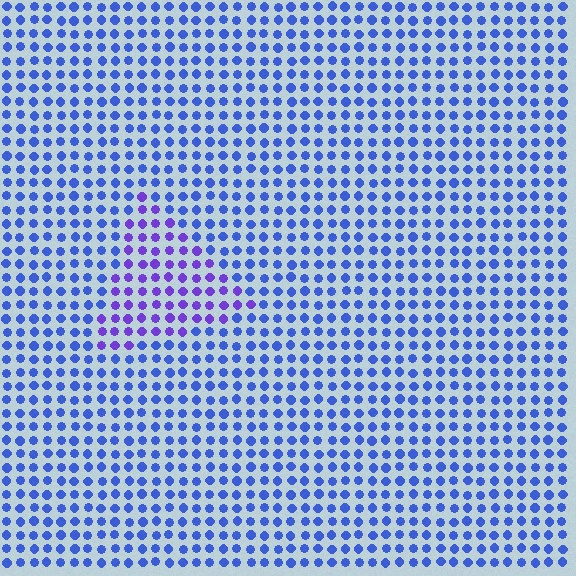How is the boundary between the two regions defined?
The boundary is defined purely by a slight shift in hue (about 35 degrees). Spacing, size, and orientation are identical on both sides.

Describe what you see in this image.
The image is filled with small blue elements in a uniform arrangement. A triangle-shaped region is visible where the elements are tinted to a slightly different hue, forming a subtle color boundary.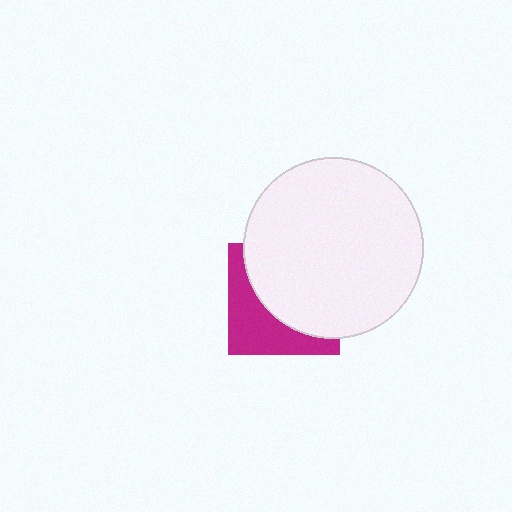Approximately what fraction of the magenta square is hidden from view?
Roughly 59% of the magenta square is hidden behind the white circle.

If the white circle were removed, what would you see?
You would see the complete magenta square.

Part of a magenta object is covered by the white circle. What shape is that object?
It is a square.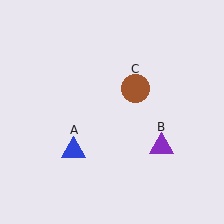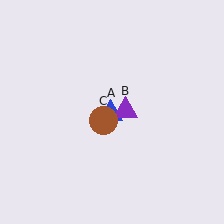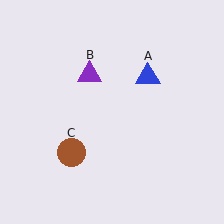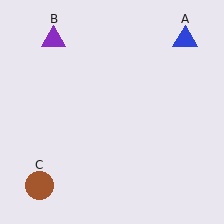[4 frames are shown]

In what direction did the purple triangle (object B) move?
The purple triangle (object B) moved up and to the left.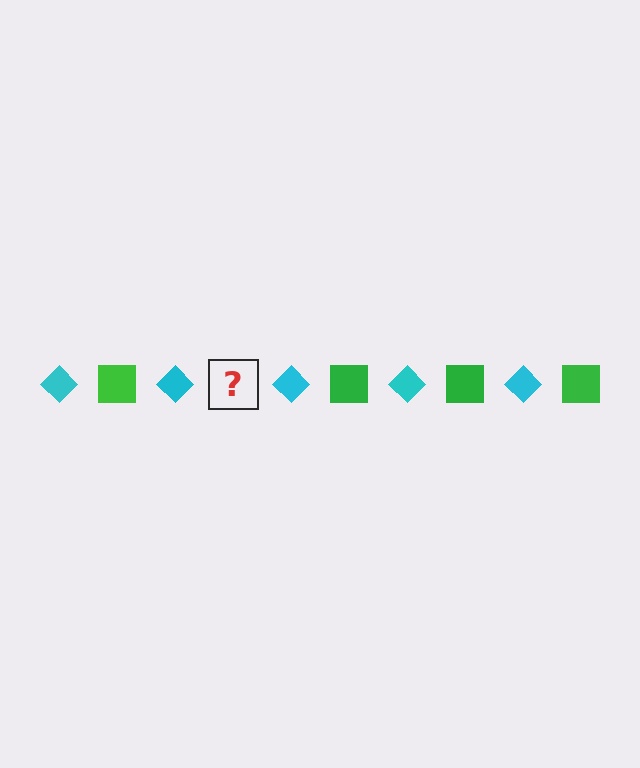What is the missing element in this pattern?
The missing element is a green square.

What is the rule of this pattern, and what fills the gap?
The rule is that the pattern alternates between cyan diamond and green square. The gap should be filled with a green square.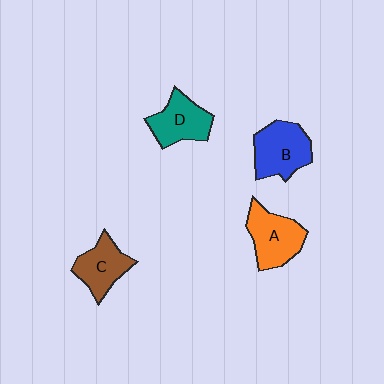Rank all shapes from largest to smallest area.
From largest to smallest: B (blue), A (orange), D (teal), C (brown).